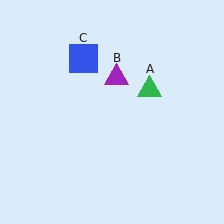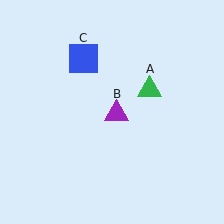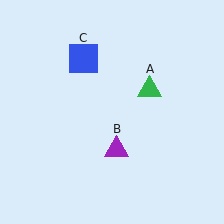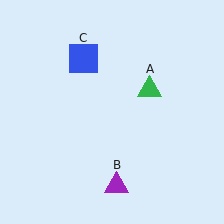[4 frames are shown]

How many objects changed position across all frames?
1 object changed position: purple triangle (object B).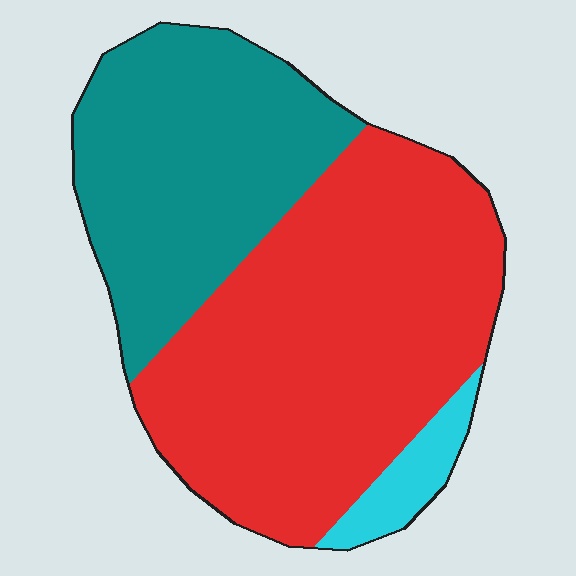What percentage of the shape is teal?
Teal covers 36% of the shape.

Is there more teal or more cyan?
Teal.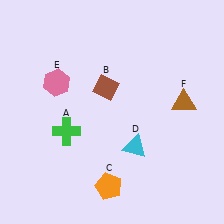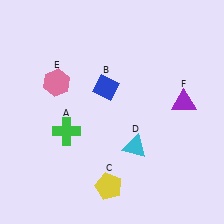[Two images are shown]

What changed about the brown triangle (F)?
In Image 1, F is brown. In Image 2, it changed to purple.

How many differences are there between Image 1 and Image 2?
There are 3 differences between the two images.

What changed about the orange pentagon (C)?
In Image 1, C is orange. In Image 2, it changed to yellow.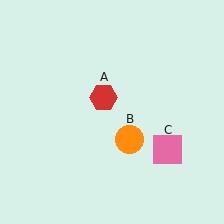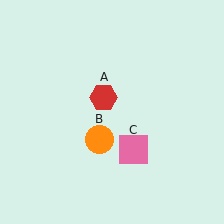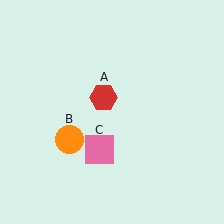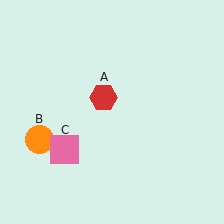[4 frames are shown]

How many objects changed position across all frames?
2 objects changed position: orange circle (object B), pink square (object C).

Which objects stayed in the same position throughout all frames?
Red hexagon (object A) remained stationary.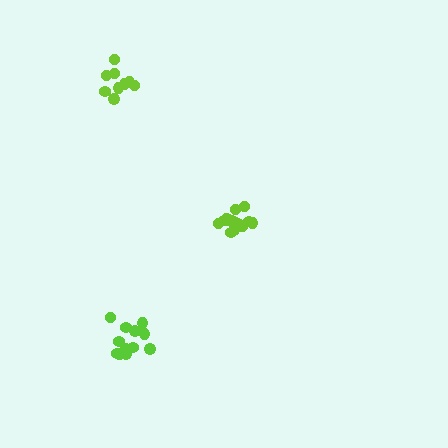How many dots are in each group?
Group 1: 14 dots, Group 2: 9 dots, Group 3: 12 dots (35 total).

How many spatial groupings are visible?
There are 3 spatial groupings.